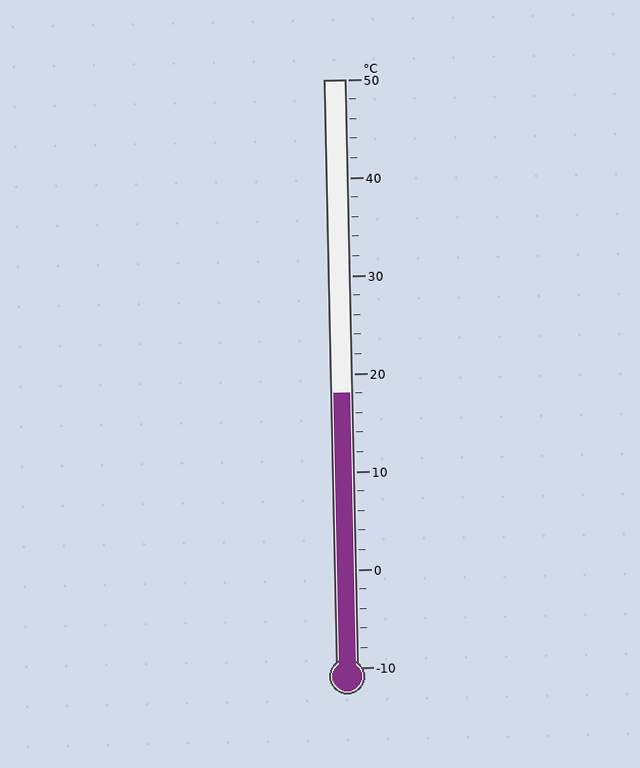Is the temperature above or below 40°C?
The temperature is below 40°C.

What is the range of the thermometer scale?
The thermometer scale ranges from -10°C to 50°C.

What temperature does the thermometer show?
The thermometer shows approximately 18°C.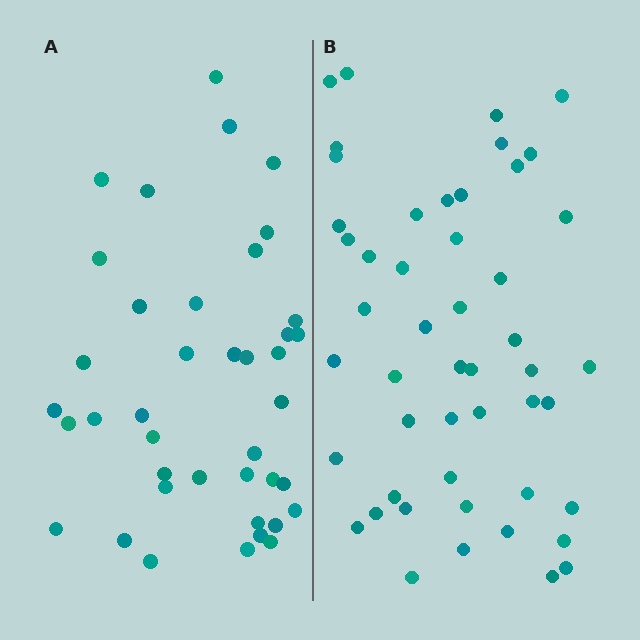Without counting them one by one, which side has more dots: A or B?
Region B (the right region) has more dots.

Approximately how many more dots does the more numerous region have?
Region B has roughly 8 or so more dots than region A.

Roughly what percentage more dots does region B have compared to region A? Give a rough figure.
About 20% more.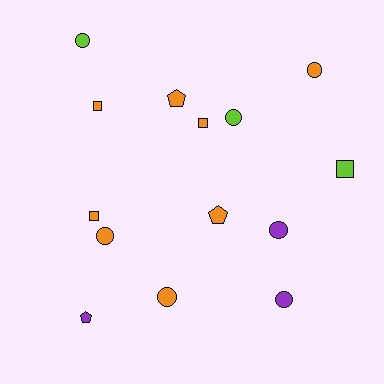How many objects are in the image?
There are 14 objects.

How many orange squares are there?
There are 3 orange squares.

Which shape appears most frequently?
Circle, with 7 objects.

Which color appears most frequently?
Orange, with 8 objects.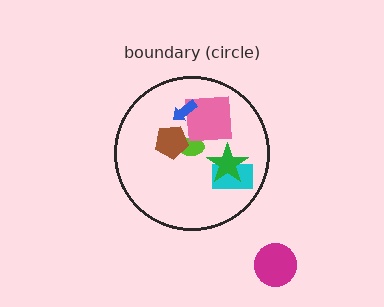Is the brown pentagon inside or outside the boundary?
Inside.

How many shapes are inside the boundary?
6 inside, 1 outside.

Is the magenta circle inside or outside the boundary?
Outside.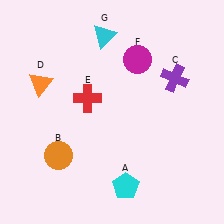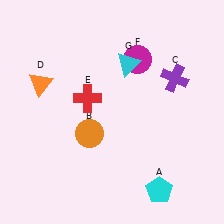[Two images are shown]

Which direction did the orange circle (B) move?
The orange circle (B) moved right.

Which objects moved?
The objects that moved are: the cyan pentagon (A), the orange circle (B), the cyan triangle (G).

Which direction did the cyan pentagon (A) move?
The cyan pentagon (A) moved right.